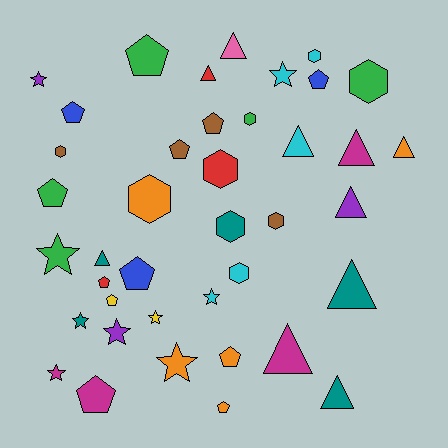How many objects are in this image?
There are 40 objects.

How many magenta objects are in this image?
There are 4 magenta objects.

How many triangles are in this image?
There are 10 triangles.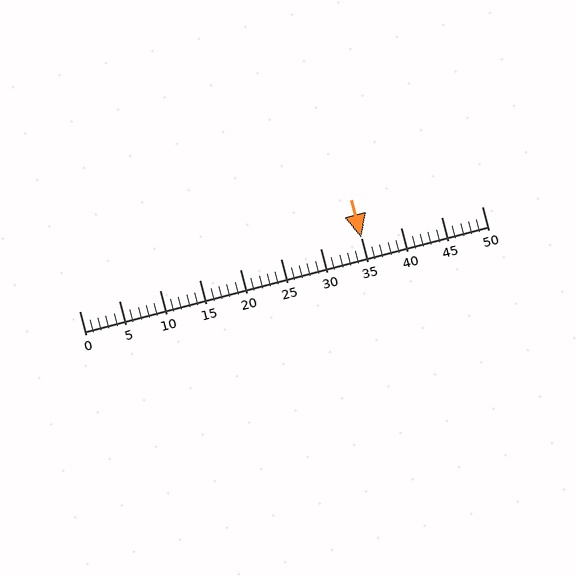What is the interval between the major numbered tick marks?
The major tick marks are spaced 5 units apart.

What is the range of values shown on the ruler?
The ruler shows values from 0 to 50.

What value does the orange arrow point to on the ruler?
The orange arrow points to approximately 35.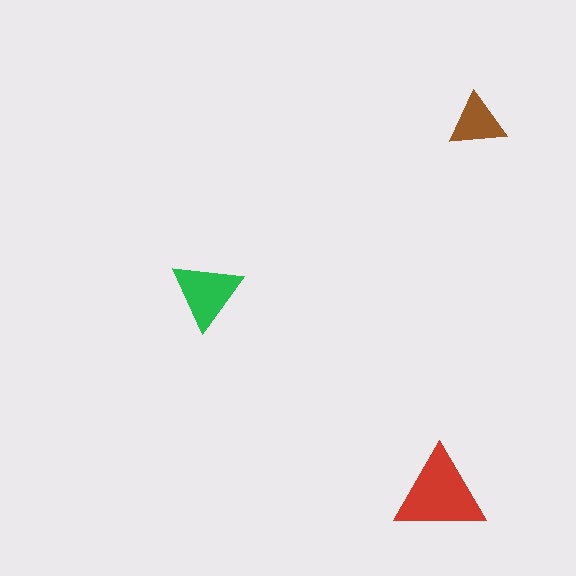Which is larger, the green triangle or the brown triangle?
The green one.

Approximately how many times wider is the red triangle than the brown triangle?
About 1.5 times wider.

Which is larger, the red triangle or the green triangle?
The red one.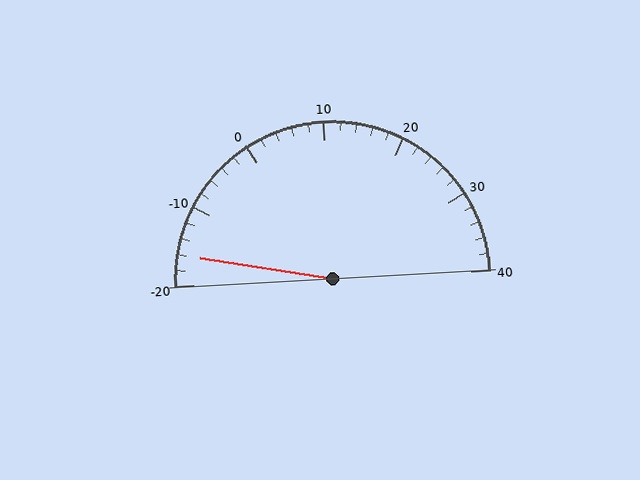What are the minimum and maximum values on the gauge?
The gauge ranges from -20 to 40.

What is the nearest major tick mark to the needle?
The nearest major tick mark is -20.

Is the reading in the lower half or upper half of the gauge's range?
The reading is in the lower half of the range (-20 to 40).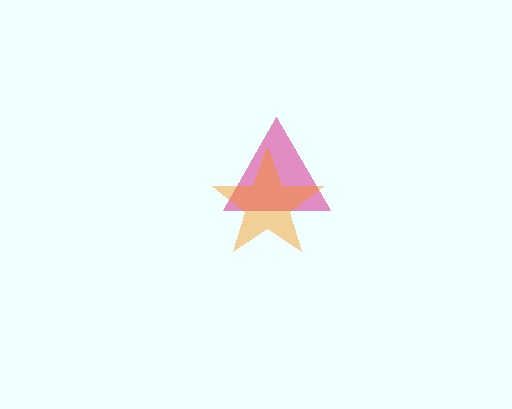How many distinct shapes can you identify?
There are 2 distinct shapes: a magenta triangle, an orange star.